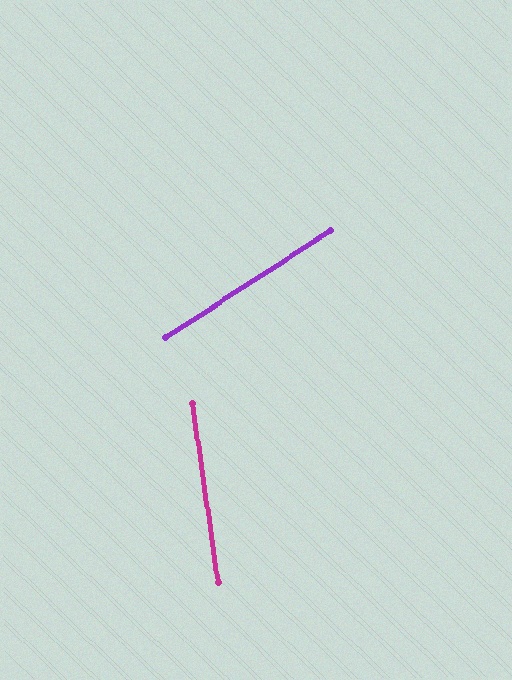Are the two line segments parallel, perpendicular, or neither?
Neither parallel nor perpendicular — they differ by about 65°.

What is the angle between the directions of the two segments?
Approximately 65 degrees.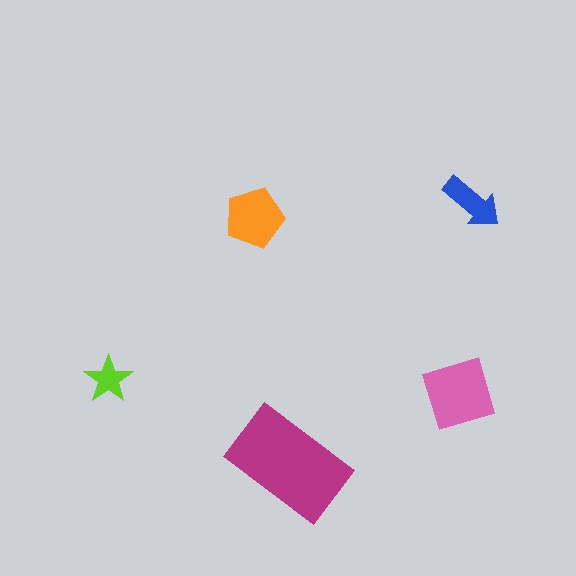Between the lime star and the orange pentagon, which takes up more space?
The orange pentagon.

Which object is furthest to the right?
The blue arrow is rightmost.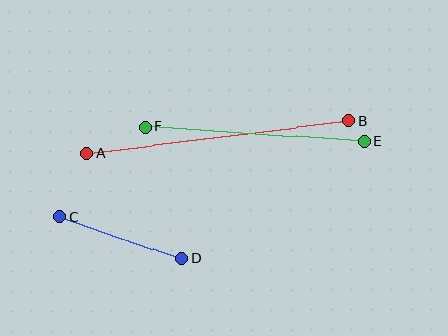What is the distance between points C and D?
The distance is approximately 128 pixels.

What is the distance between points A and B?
The distance is approximately 264 pixels.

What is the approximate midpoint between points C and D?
The midpoint is at approximately (121, 238) pixels.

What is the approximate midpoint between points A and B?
The midpoint is at approximately (217, 137) pixels.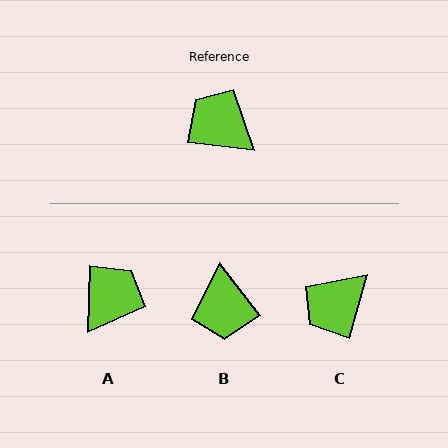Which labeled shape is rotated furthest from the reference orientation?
B, about 134 degrees away.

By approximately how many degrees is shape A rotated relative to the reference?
Approximately 85 degrees clockwise.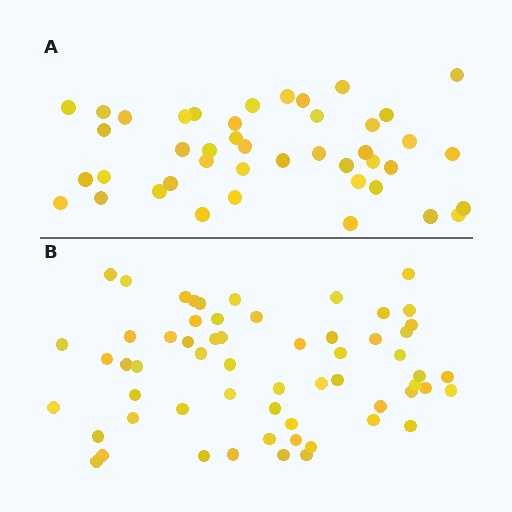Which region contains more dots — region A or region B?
Region B (the bottom region) has more dots.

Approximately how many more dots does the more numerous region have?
Region B has approximately 15 more dots than region A.